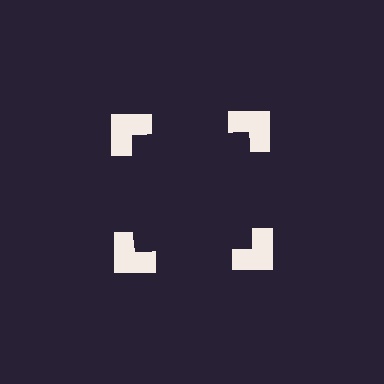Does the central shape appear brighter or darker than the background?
It typically appears slightly darker than the background, even though no actual brightness change is drawn.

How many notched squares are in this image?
There are 4 — one at each vertex of the illusory square.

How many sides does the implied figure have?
4 sides.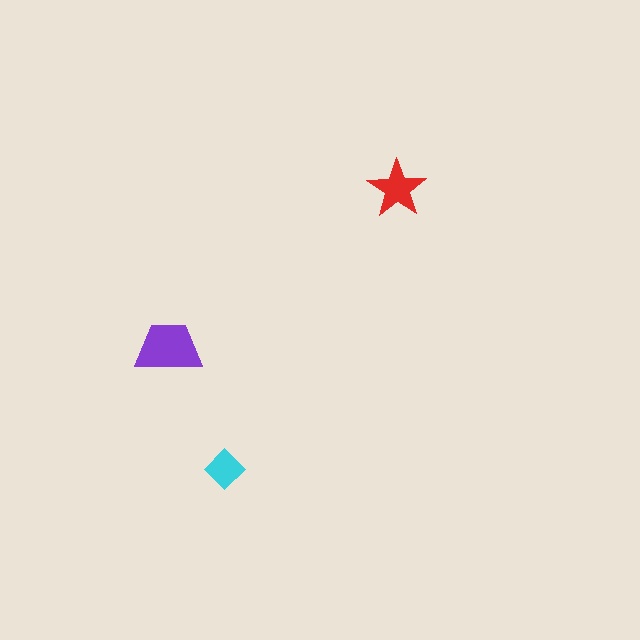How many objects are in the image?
There are 3 objects in the image.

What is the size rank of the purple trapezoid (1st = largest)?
1st.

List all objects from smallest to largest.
The cyan diamond, the red star, the purple trapezoid.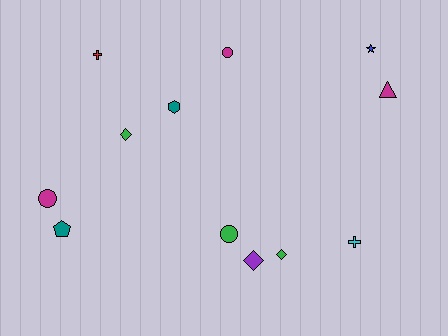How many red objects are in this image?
There is 1 red object.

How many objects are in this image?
There are 12 objects.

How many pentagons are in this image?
There is 1 pentagon.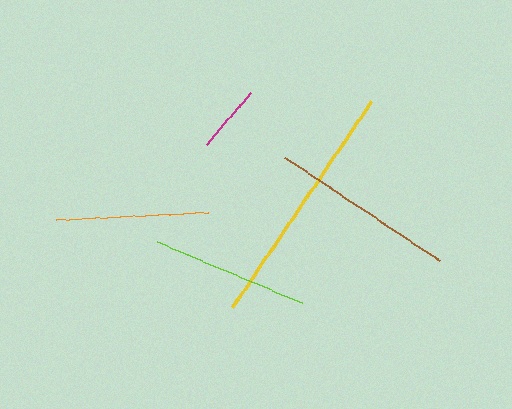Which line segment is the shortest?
The magenta line is the shortest at approximately 68 pixels.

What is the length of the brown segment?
The brown segment is approximately 186 pixels long.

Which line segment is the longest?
The yellow line is the longest at approximately 248 pixels.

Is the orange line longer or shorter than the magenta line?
The orange line is longer than the magenta line.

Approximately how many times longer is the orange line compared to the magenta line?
The orange line is approximately 2.2 times the length of the magenta line.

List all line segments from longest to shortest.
From longest to shortest: yellow, brown, lime, orange, magenta.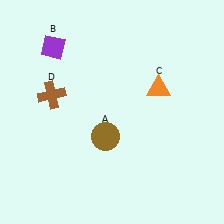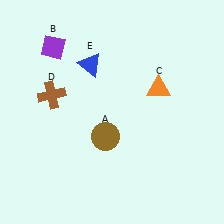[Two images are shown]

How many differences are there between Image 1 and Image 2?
There is 1 difference between the two images.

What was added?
A blue triangle (E) was added in Image 2.